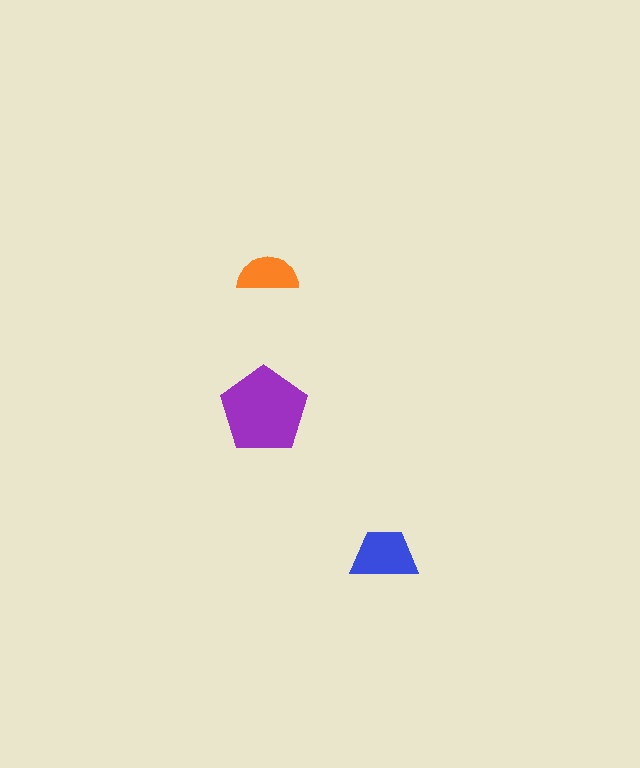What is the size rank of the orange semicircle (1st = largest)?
3rd.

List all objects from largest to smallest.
The purple pentagon, the blue trapezoid, the orange semicircle.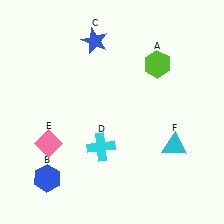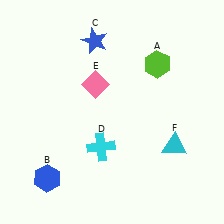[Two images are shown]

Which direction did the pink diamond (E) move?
The pink diamond (E) moved up.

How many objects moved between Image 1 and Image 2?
1 object moved between the two images.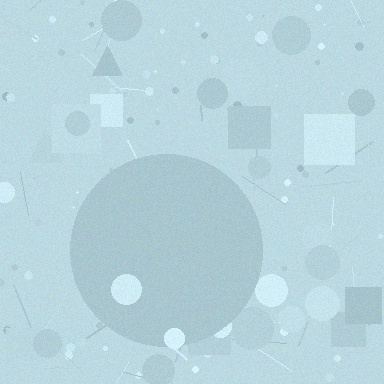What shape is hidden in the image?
A circle is hidden in the image.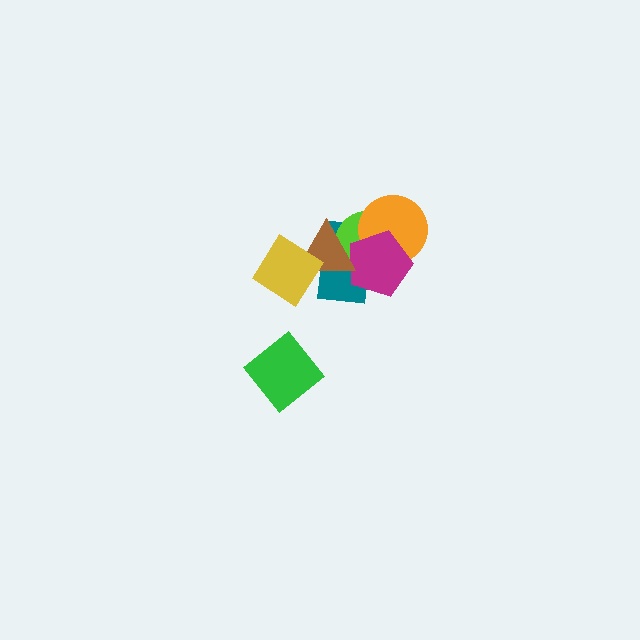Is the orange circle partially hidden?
Yes, it is partially covered by another shape.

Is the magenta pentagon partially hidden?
Yes, it is partially covered by another shape.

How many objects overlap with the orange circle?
3 objects overlap with the orange circle.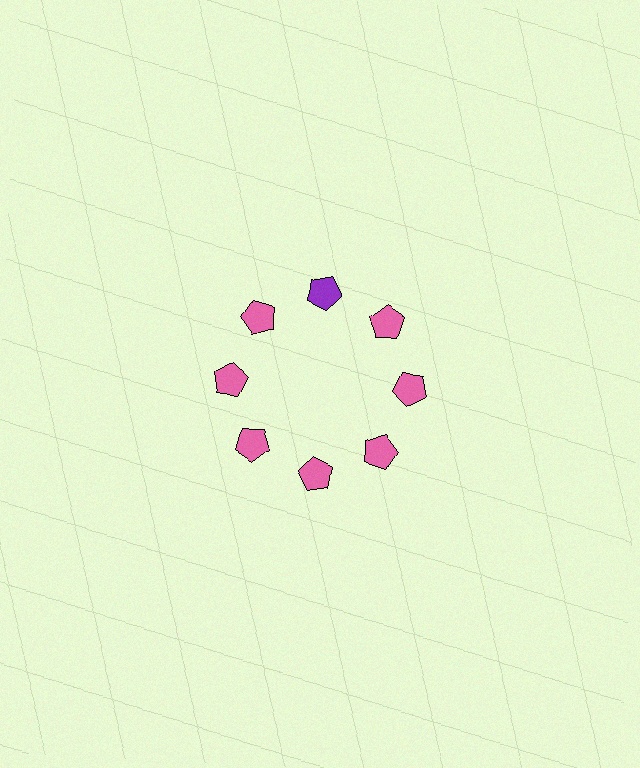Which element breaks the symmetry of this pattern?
The purple pentagon at roughly the 12 o'clock position breaks the symmetry. All other shapes are pink pentagons.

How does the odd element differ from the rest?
It has a different color: purple instead of pink.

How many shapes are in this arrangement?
There are 8 shapes arranged in a ring pattern.